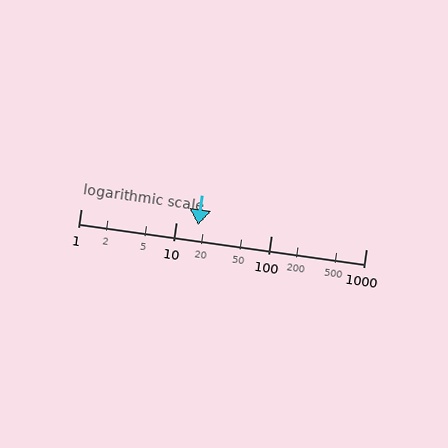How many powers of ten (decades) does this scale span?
The scale spans 3 decades, from 1 to 1000.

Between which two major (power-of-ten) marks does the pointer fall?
The pointer is between 10 and 100.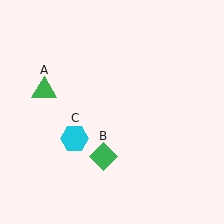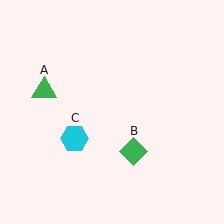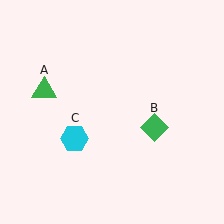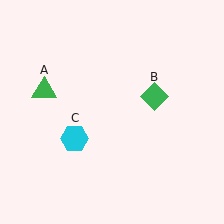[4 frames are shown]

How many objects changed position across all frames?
1 object changed position: green diamond (object B).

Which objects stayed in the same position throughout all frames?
Green triangle (object A) and cyan hexagon (object C) remained stationary.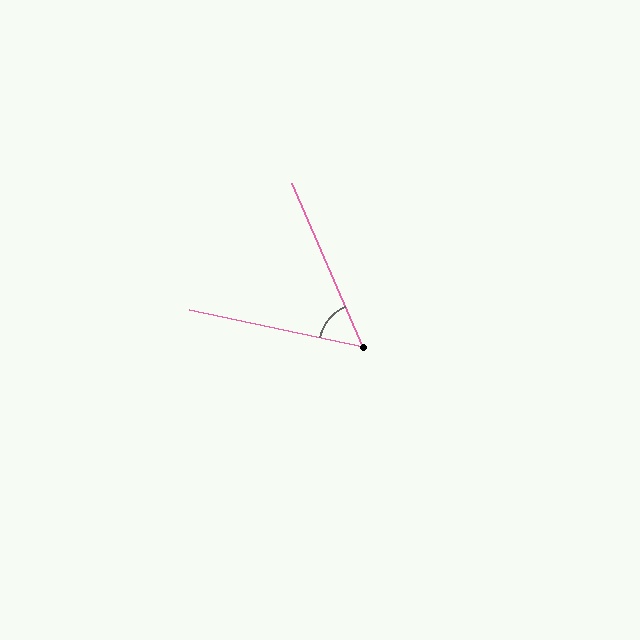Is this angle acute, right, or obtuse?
It is acute.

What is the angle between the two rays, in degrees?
Approximately 55 degrees.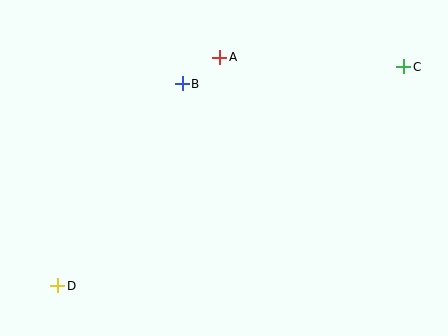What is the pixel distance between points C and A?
The distance between C and A is 184 pixels.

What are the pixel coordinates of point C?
Point C is at (404, 67).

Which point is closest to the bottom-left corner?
Point D is closest to the bottom-left corner.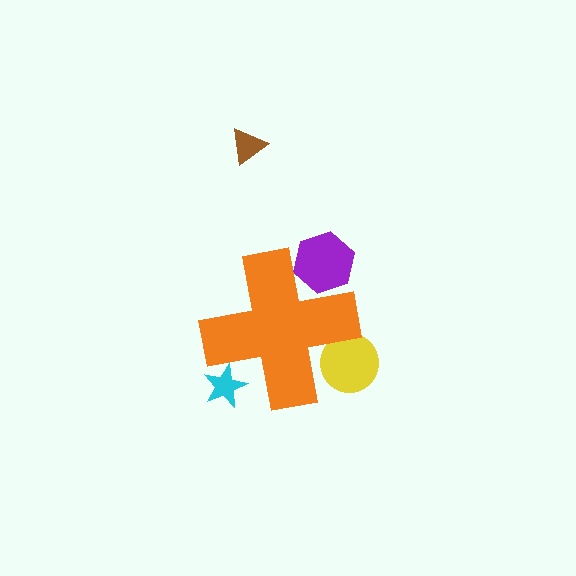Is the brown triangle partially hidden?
No, the brown triangle is fully visible.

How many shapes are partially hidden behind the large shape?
3 shapes are partially hidden.